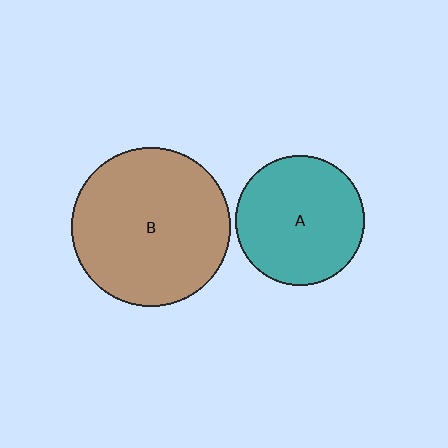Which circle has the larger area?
Circle B (brown).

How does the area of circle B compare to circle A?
Approximately 1.5 times.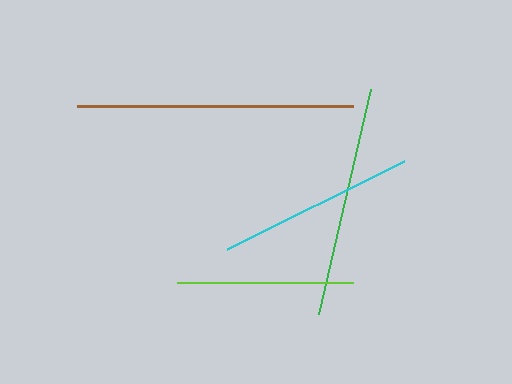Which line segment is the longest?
The brown line is the longest at approximately 276 pixels.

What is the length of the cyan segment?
The cyan segment is approximately 197 pixels long.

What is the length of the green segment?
The green segment is approximately 231 pixels long.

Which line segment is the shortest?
The lime line is the shortest at approximately 176 pixels.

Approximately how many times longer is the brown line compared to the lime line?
The brown line is approximately 1.6 times the length of the lime line.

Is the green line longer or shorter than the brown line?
The brown line is longer than the green line.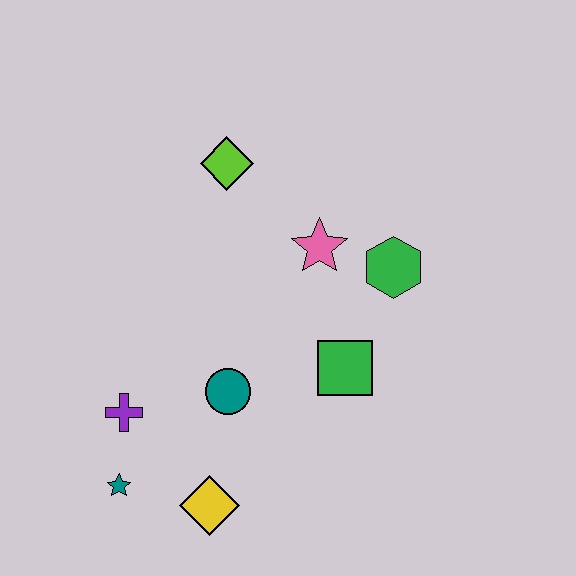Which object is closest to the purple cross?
The teal star is closest to the purple cross.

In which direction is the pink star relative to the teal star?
The pink star is above the teal star.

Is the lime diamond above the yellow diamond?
Yes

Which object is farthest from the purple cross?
The green hexagon is farthest from the purple cross.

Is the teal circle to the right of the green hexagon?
No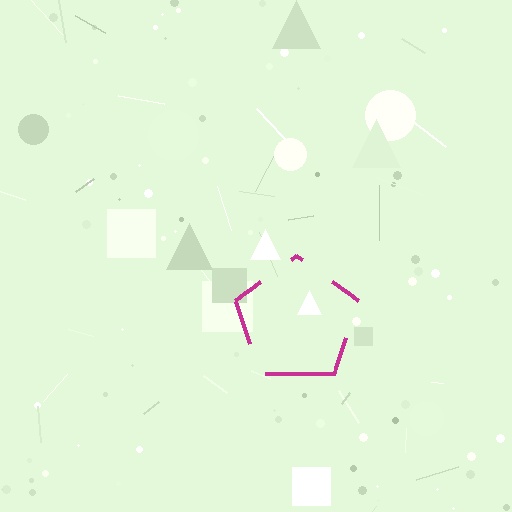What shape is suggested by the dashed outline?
The dashed outline suggests a pentagon.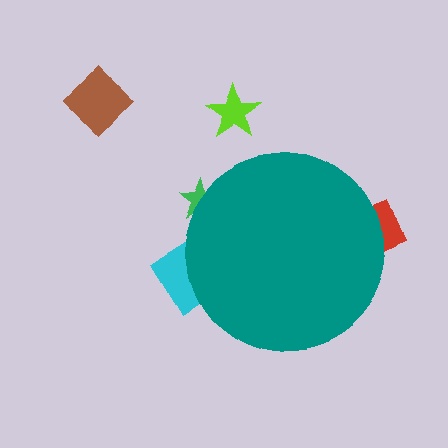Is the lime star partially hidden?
No, the lime star is fully visible.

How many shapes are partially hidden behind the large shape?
3 shapes are partially hidden.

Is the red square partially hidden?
Yes, the red square is partially hidden behind the teal circle.